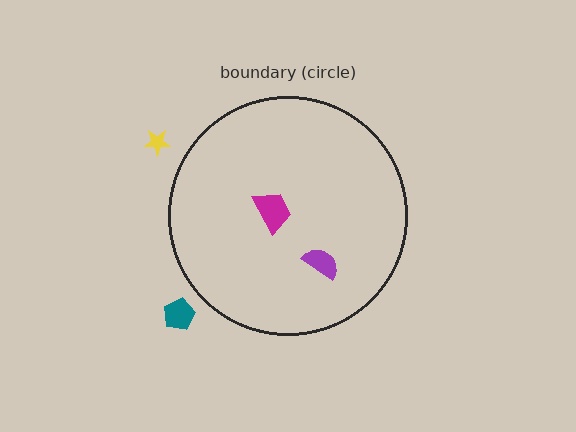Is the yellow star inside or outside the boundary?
Outside.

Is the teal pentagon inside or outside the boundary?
Outside.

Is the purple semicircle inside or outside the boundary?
Inside.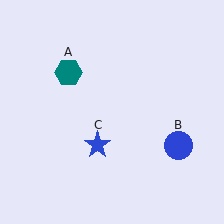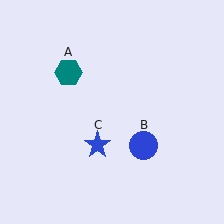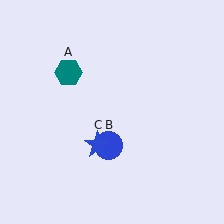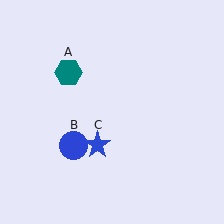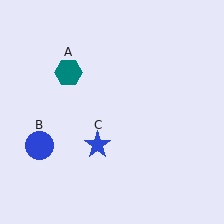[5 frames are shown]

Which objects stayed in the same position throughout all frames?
Teal hexagon (object A) and blue star (object C) remained stationary.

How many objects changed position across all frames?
1 object changed position: blue circle (object B).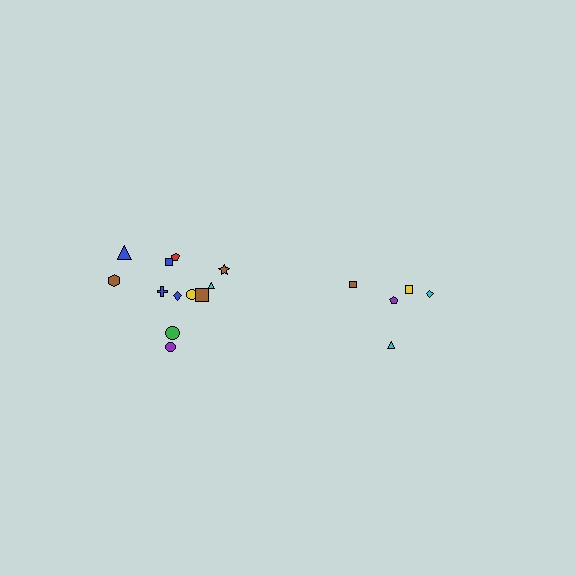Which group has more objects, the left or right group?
The left group.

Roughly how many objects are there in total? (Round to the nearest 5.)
Roughly 15 objects in total.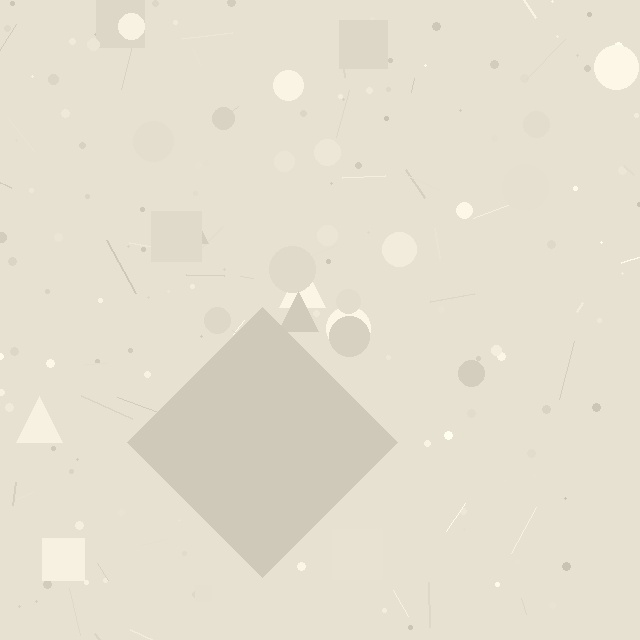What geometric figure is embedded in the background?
A diamond is embedded in the background.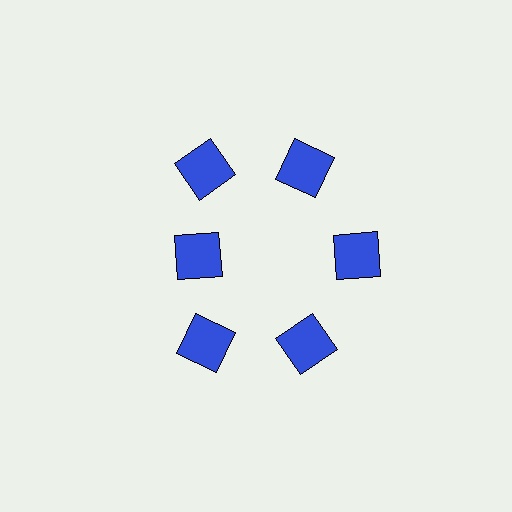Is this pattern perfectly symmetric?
No. The 6 blue squares are arranged in a ring, but one element near the 9 o'clock position is pulled inward toward the center, breaking the 6-fold rotational symmetry.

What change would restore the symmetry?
The symmetry would be restored by moving it outward, back onto the ring so that all 6 squares sit at equal angles and equal distance from the center.